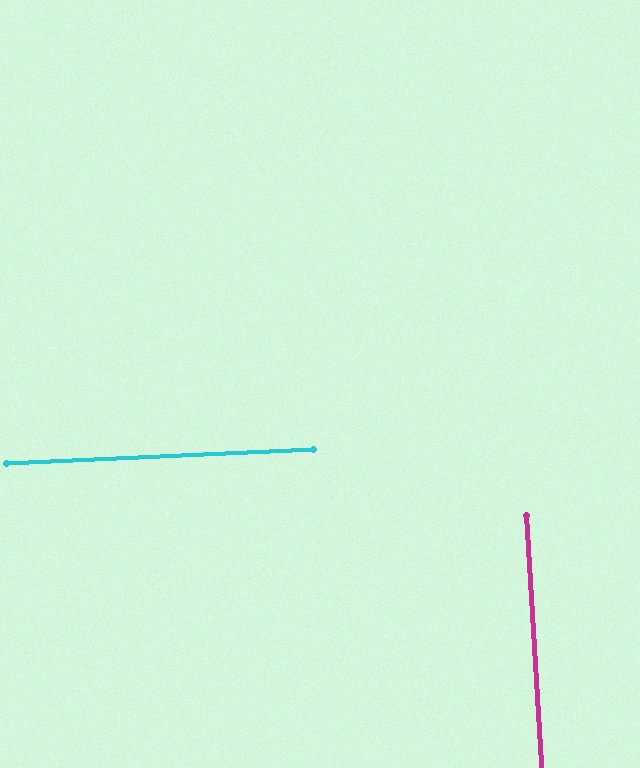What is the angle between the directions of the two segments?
Approximately 89 degrees.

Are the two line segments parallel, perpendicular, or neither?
Perpendicular — they meet at approximately 89°.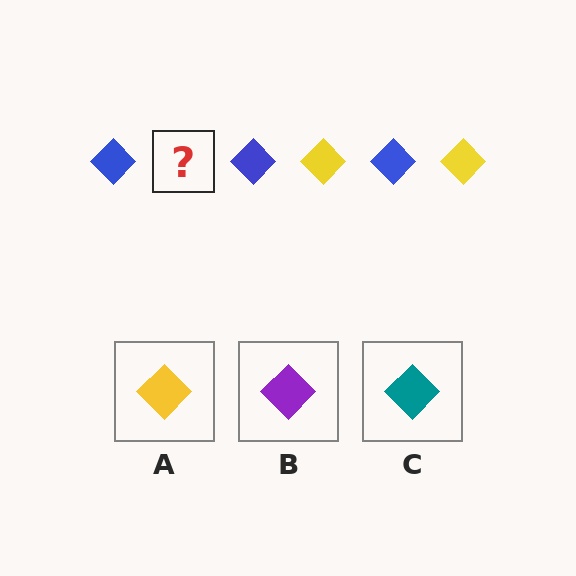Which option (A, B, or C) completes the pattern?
A.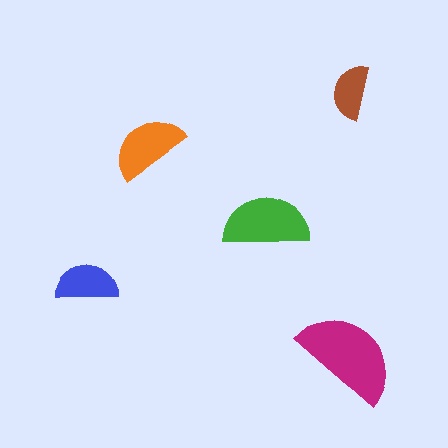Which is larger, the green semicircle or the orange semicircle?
The green one.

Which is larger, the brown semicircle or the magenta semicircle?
The magenta one.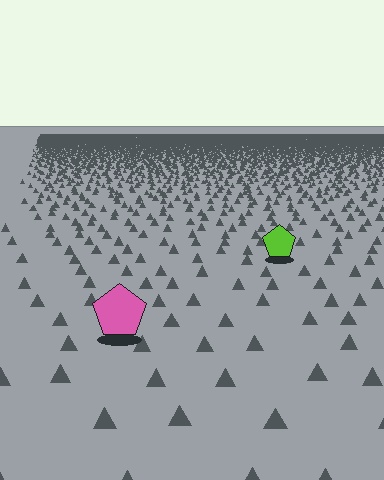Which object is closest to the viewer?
The pink pentagon is closest. The texture marks near it are larger and more spread out.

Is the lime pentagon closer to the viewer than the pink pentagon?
No. The pink pentagon is closer — you can tell from the texture gradient: the ground texture is coarser near it.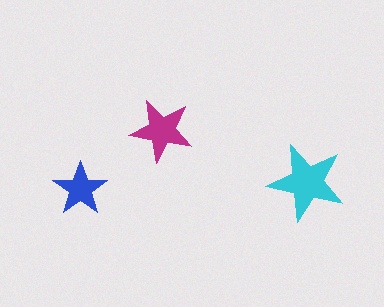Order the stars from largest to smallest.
the cyan one, the magenta one, the blue one.